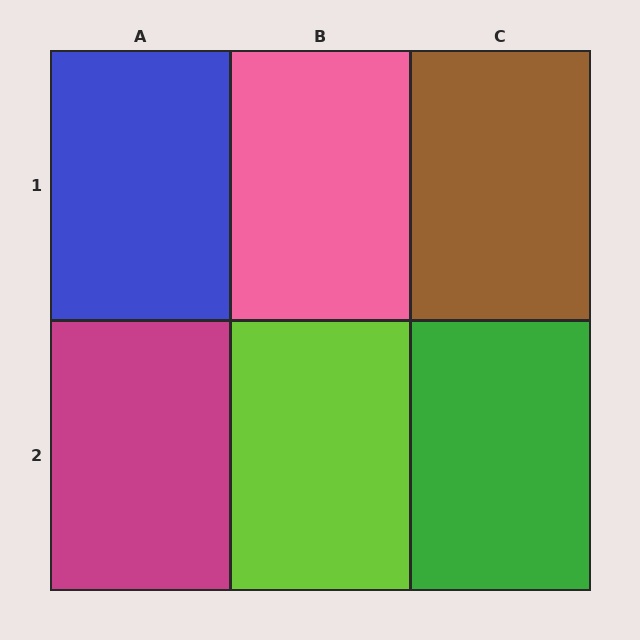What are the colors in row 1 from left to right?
Blue, pink, brown.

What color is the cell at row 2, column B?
Lime.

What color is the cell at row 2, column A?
Magenta.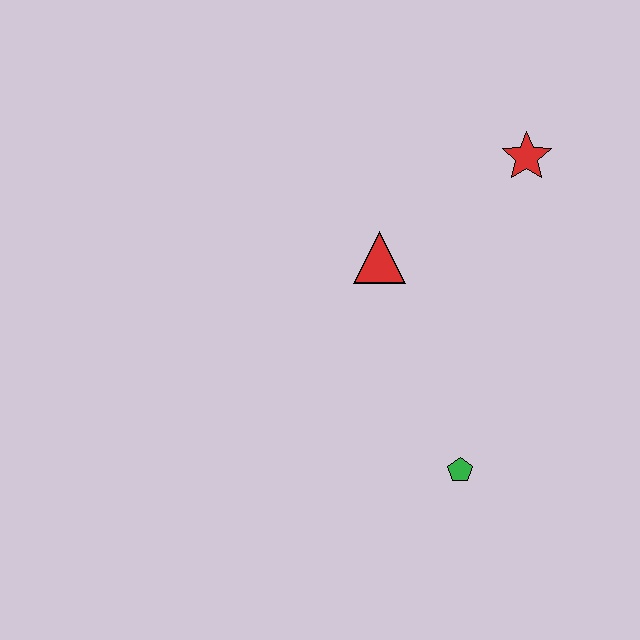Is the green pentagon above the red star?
No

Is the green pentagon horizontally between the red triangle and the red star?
Yes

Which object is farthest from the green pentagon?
The red star is farthest from the green pentagon.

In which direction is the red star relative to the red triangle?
The red star is to the right of the red triangle.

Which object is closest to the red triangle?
The red star is closest to the red triangle.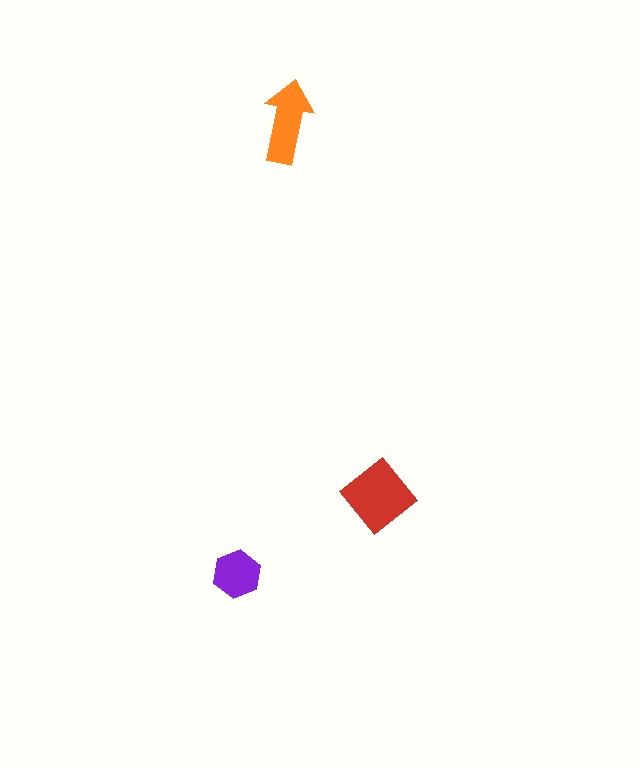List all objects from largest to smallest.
The red diamond, the orange arrow, the purple hexagon.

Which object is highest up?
The orange arrow is topmost.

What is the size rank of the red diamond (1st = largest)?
1st.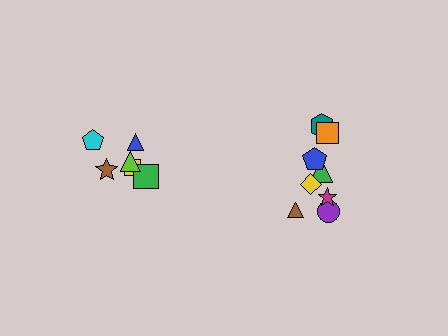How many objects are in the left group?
There are 6 objects.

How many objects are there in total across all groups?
There are 14 objects.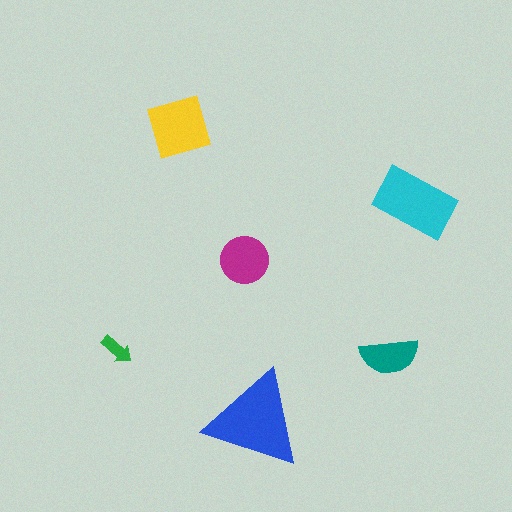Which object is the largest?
The blue triangle.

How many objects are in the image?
There are 6 objects in the image.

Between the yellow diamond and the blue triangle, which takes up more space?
The blue triangle.